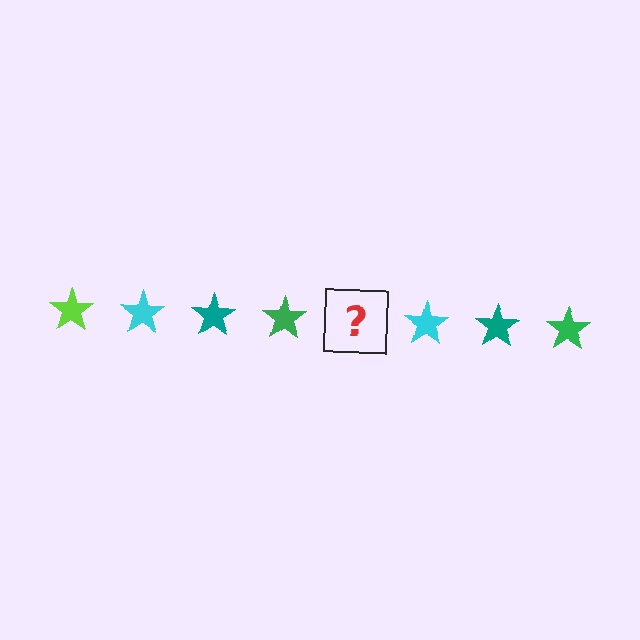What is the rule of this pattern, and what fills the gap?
The rule is that the pattern cycles through lime, cyan, teal, green stars. The gap should be filled with a lime star.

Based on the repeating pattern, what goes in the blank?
The blank should be a lime star.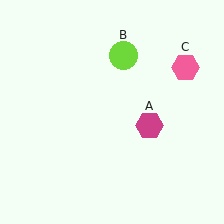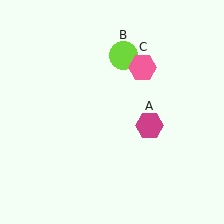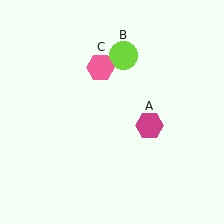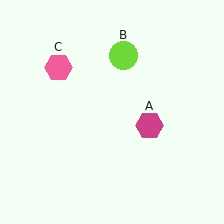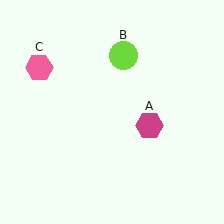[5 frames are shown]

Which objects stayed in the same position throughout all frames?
Magenta hexagon (object A) and lime circle (object B) remained stationary.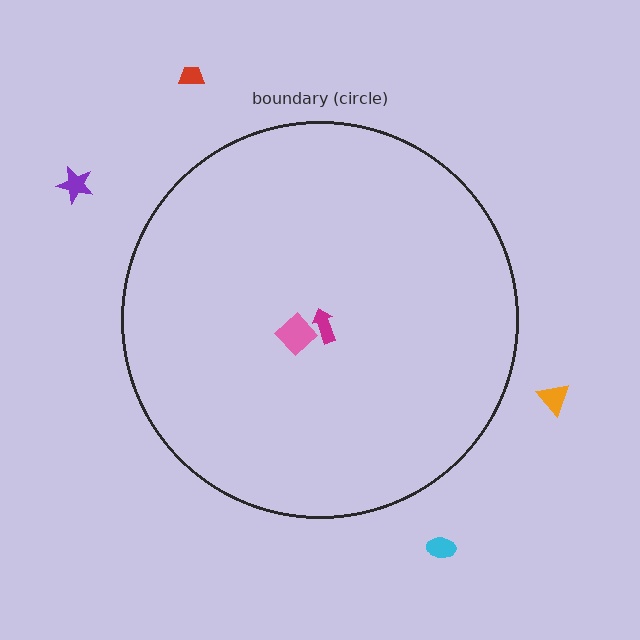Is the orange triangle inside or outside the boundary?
Outside.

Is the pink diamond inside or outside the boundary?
Inside.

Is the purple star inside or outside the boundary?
Outside.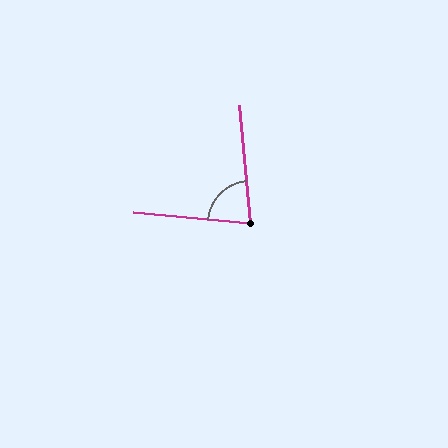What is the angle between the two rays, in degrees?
Approximately 79 degrees.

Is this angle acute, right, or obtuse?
It is acute.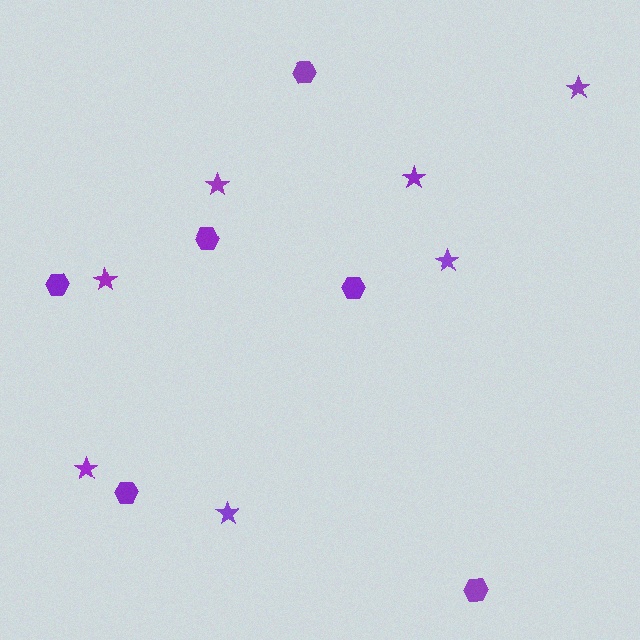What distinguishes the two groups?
There are 2 groups: one group of hexagons (6) and one group of stars (7).